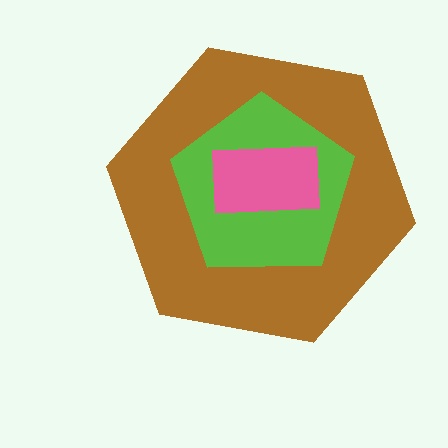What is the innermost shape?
The pink rectangle.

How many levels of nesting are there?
3.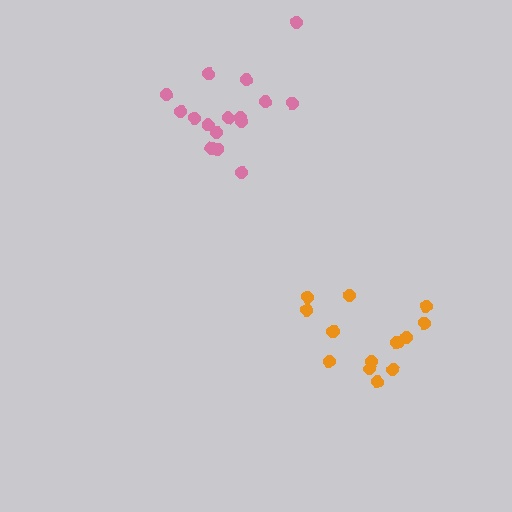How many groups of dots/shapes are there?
There are 2 groups.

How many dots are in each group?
Group 1: 16 dots, Group 2: 13 dots (29 total).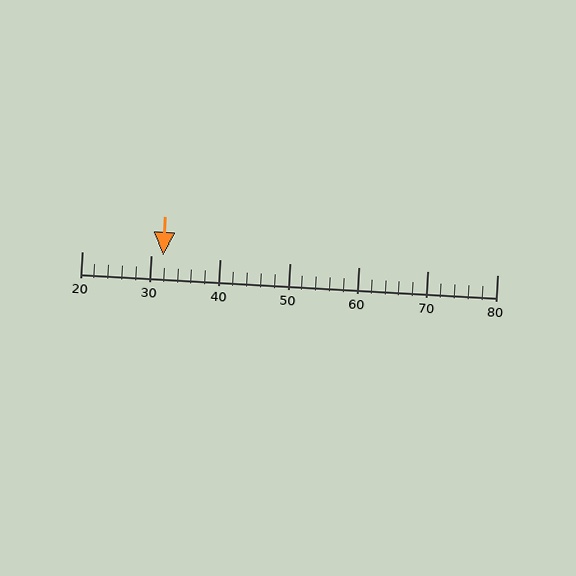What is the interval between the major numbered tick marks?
The major tick marks are spaced 10 units apart.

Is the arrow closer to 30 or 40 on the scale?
The arrow is closer to 30.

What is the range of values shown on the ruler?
The ruler shows values from 20 to 80.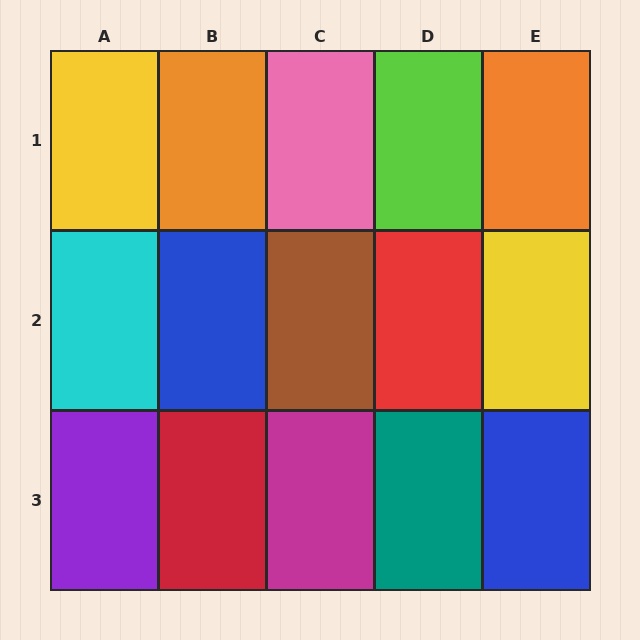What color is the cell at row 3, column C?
Magenta.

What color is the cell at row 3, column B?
Red.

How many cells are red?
2 cells are red.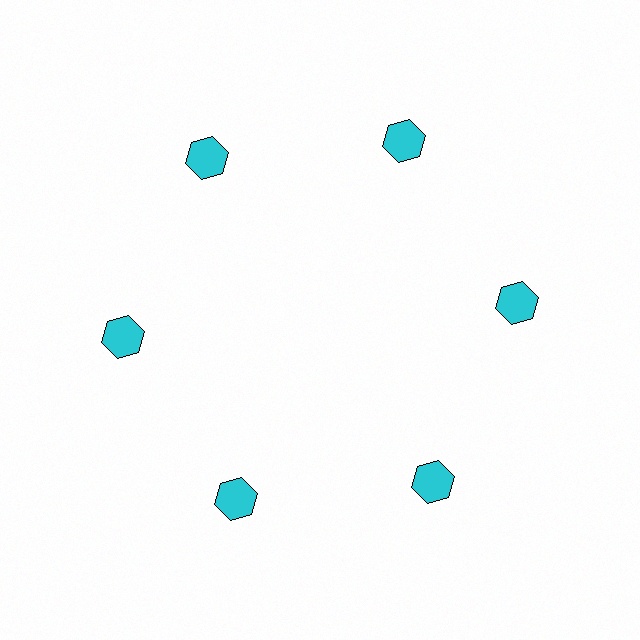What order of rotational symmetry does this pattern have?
This pattern has 6-fold rotational symmetry.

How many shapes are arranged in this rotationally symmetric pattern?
There are 6 shapes, arranged in 6 groups of 1.